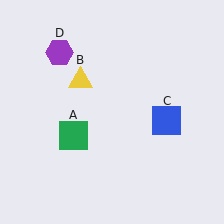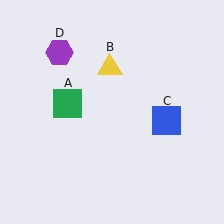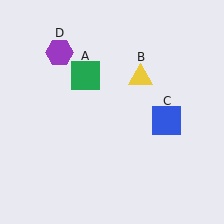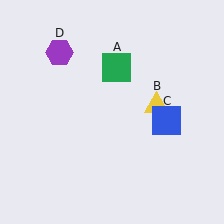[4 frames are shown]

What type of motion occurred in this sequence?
The green square (object A), yellow triangle (object B) rotated clockwise around the center of the scene.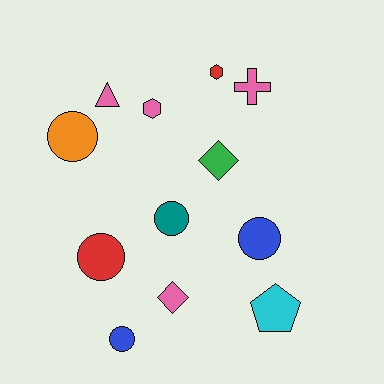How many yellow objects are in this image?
There are no yellow objects.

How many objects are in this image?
There are 12 objects.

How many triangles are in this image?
There is 1 triangle.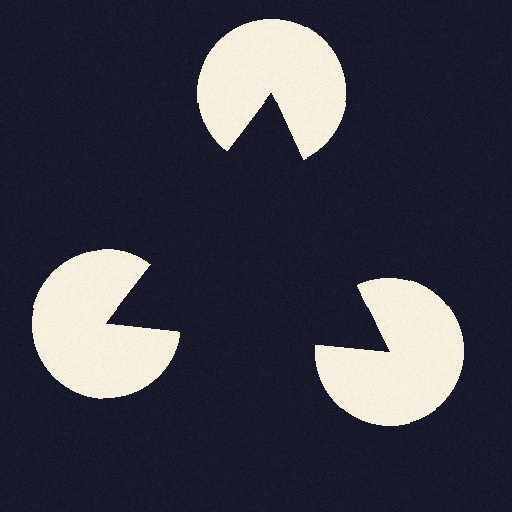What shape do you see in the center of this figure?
An illusory triangle — its edges are inferred from the aligned wedge cuts in the pac-man discs, not physically drawn.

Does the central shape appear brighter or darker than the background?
It typically appears slightly darker than the background, even though no actual brightness change is drawn.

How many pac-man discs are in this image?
There are 3 — one at each vertex of the illusory triangle.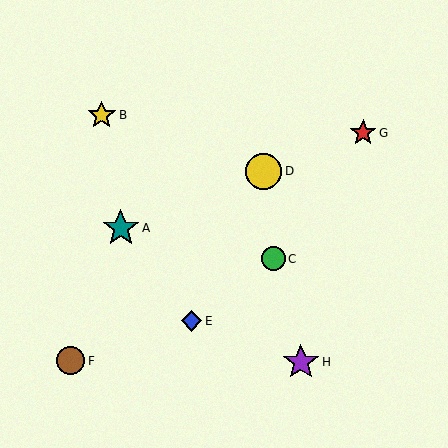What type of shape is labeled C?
Shape C is a green circle.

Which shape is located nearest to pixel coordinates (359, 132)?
The red star (labeled G) at (363, 133) is nearest to that location.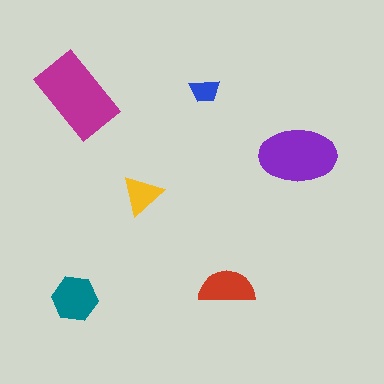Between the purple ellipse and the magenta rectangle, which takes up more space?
The magenta rectangle.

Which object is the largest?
The magenta rectangle.